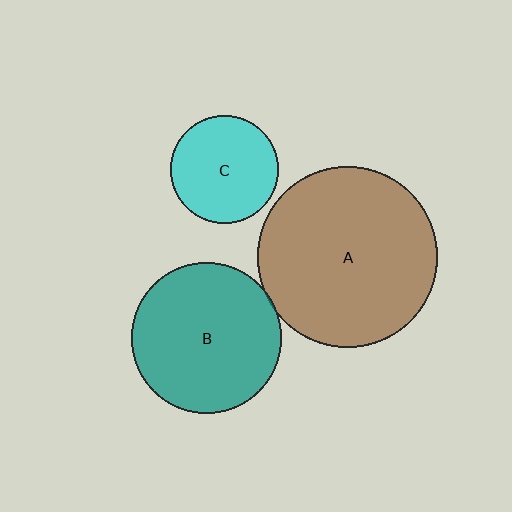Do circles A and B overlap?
Yes.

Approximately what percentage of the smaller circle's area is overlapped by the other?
Approximately 5%.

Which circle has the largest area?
Circle A (brown).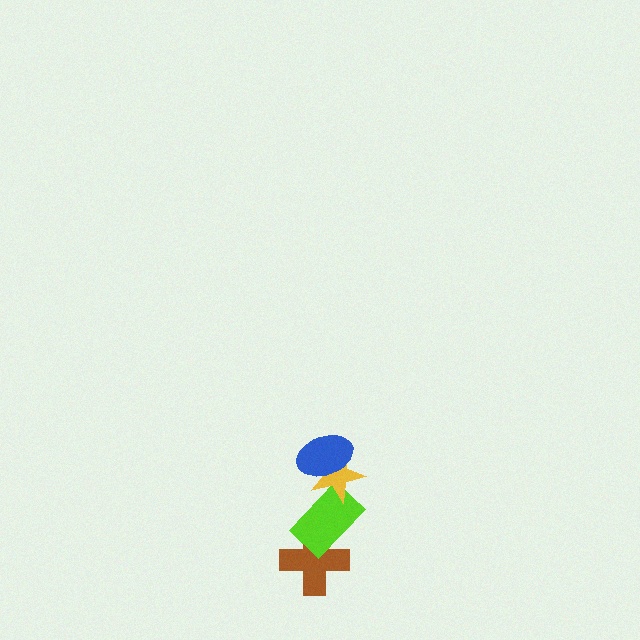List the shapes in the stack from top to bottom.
From top to bottom: the blue ellipse, the yellow star, the lime rectangle, the brown cross.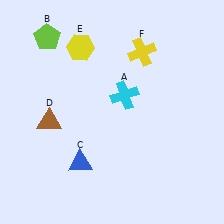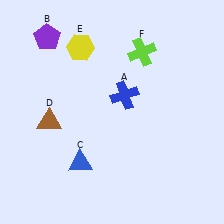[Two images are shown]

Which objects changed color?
A changed from cyan to blue. B changed from lime to purple. F changed from yellow to lime.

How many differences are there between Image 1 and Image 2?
There are 3 differences between the two images.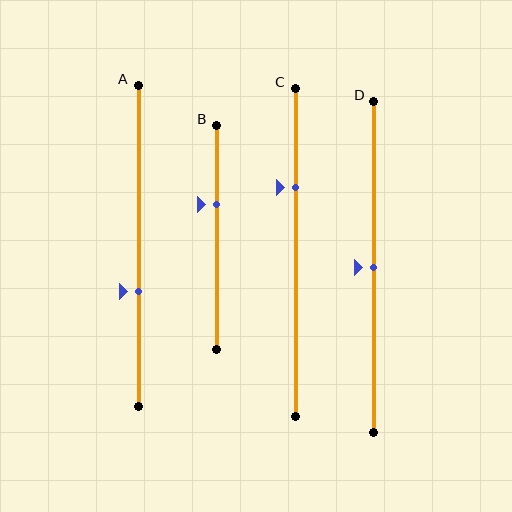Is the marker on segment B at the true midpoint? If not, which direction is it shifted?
No, the marker on segment B is shifted upward by about 15% of the segment length.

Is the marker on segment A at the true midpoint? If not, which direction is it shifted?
No, the marker on segment A is shifted downward by about 14% of the segment length.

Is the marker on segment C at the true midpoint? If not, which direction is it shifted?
No, the marker on segment C is shifted upward by about 20% of the segment length.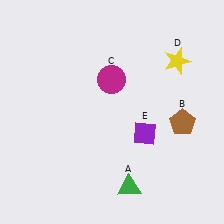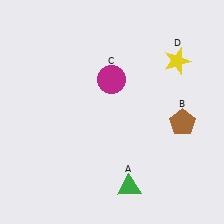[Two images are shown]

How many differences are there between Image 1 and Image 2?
There is 1 difference between the two images.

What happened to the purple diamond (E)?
The purple diamond (E) was removed in Image 2. It was in the bottom-right area of Image 1.